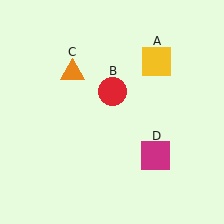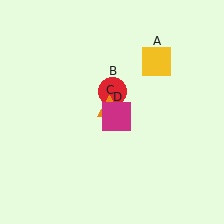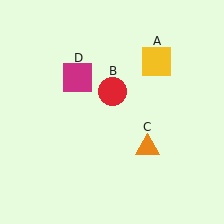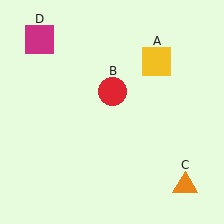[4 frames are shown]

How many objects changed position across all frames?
2 objects changed position: orange triangle (object C), magenta square (object D).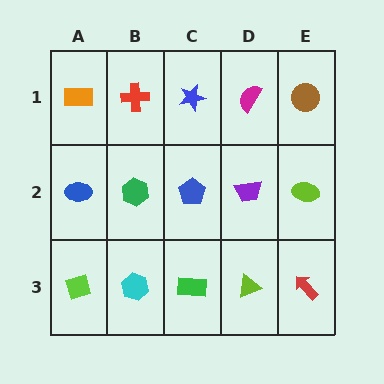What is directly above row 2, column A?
An orange rectangle.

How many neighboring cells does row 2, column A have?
3.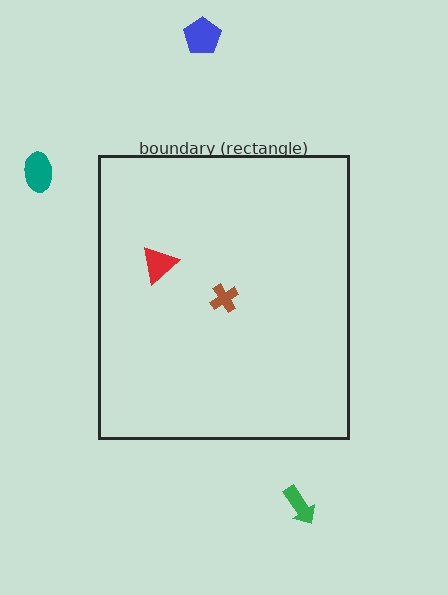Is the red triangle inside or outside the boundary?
Inside.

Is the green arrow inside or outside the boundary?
Outside.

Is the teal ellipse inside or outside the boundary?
Outside.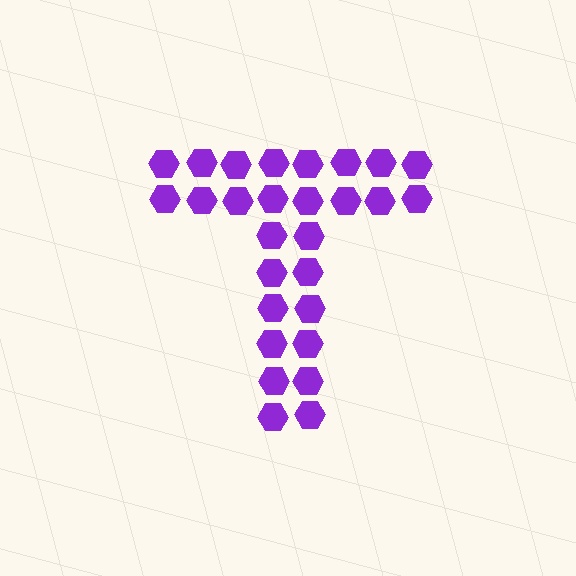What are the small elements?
The small elements are hexagons.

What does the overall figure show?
The overall figure shows the letter T.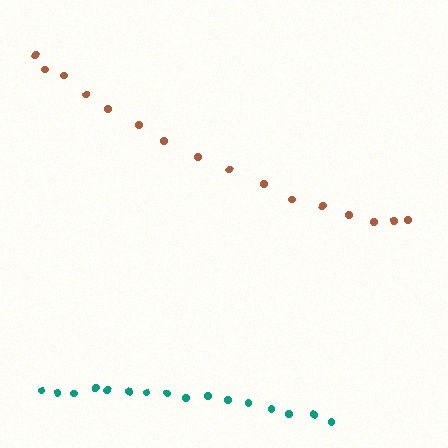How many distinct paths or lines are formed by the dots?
There are 2 distinct paths.